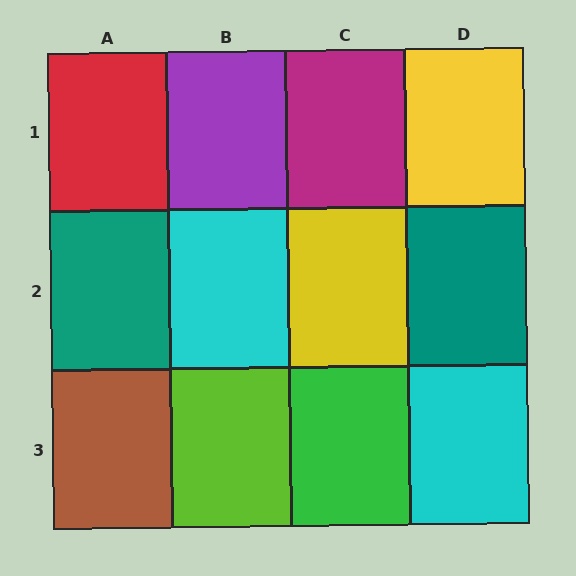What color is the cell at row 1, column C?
Magenta.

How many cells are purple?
1 cell is purple.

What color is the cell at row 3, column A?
Brown.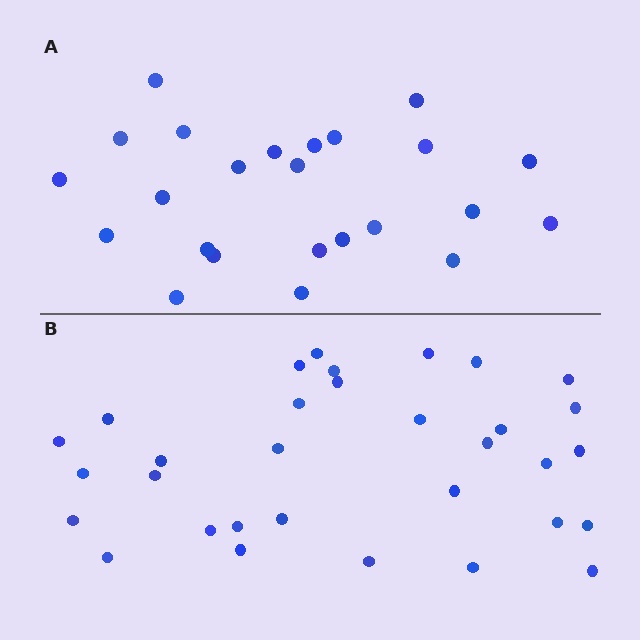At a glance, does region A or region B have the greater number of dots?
Region B (the bottom region) has more dots.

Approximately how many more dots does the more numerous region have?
Region B has roughly 8 or so more dots than region A.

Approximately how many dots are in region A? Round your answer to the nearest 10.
About 20 dots. (The exact count is 24, which rounds to 20.)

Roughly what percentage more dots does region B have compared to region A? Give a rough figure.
About 35% more.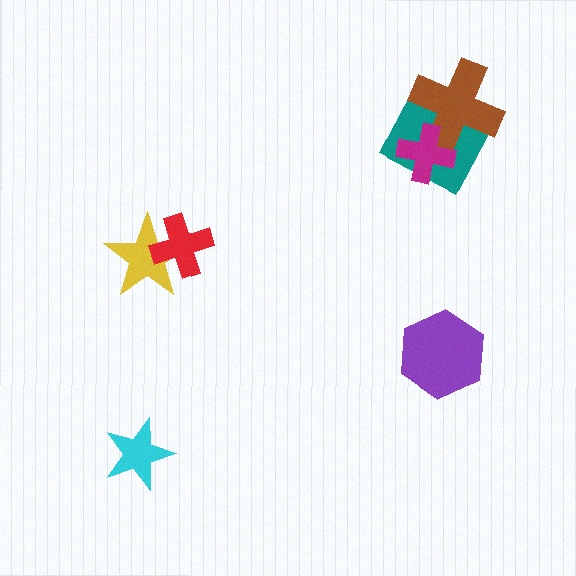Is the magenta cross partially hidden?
No, no other shape covers it.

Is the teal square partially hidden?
Yes, it is partially covered by another shape.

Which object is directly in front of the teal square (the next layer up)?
The brown cross is directly in front of the teal square.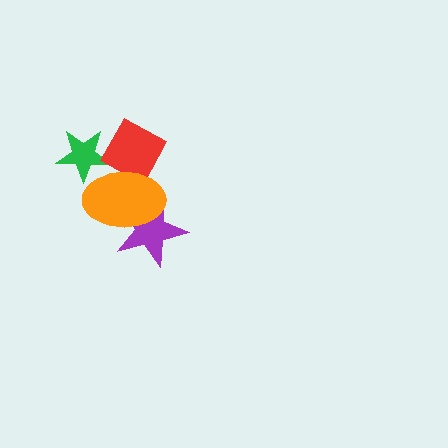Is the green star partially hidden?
Yes, it is partially covered by another shape.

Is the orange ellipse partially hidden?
No, no other shape covers it.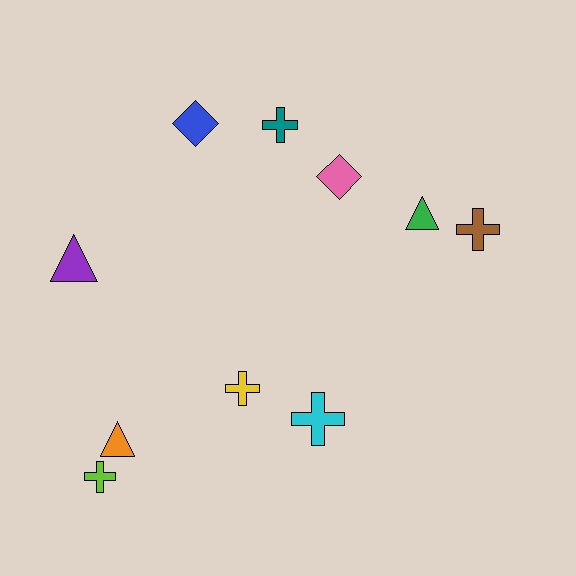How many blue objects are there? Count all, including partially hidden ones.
There is 1 blue object.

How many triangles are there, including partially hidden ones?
There are 3 triangles.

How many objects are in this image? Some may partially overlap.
There are 10 objects.